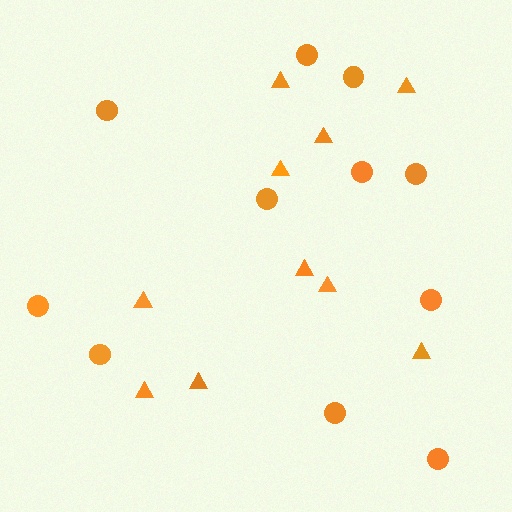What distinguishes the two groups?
There are 2 groups: one group of circles (11) and one group of triangles (10).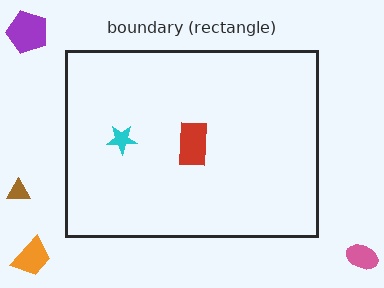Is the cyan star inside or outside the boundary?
Inside.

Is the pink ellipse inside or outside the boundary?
Outside.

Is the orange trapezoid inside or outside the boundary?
Outside.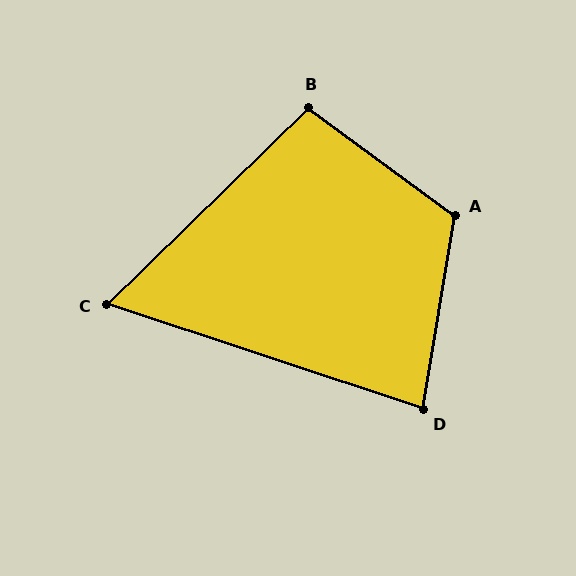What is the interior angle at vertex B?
Approximately 99 degrees (obtuse).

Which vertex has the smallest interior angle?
C, at approximately 63 degrees.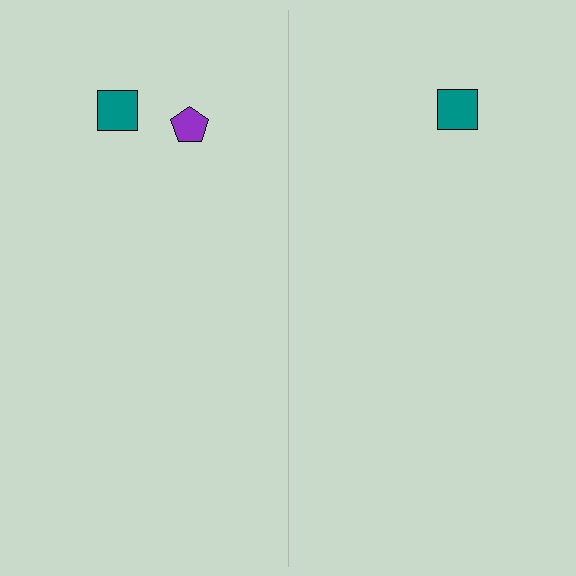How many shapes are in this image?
There are 3 shapes in this image.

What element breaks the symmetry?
A purple pentagon is missing from the right side.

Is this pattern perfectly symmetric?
No, the pattern is not perfectly symmetric. A purple pentagon is missing from the right side.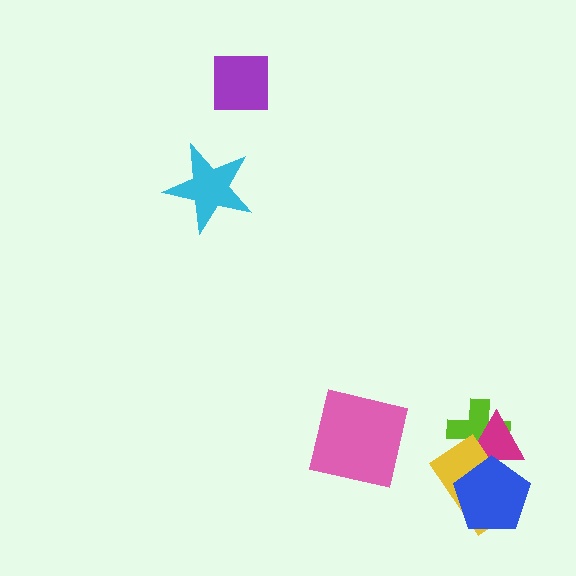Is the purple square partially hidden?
No, no other shape covers it.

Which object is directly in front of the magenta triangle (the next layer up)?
The yellow rectangle is directly in front of the magenta triangle.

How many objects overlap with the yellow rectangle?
3 objects overlap with the yellow rectangle.